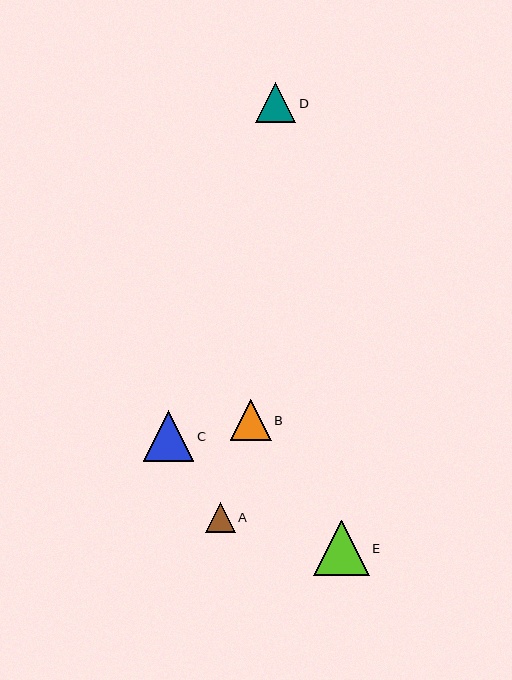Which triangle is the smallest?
Triangle A is the smallest with a size of approximately 30 pixels.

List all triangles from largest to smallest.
From largest to smallest: E, C, B, D, A.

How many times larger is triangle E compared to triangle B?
Triangle E is approximately 1.4 times the size of triangle B.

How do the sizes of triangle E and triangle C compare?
Triangle E and triangle C are approximately the same size.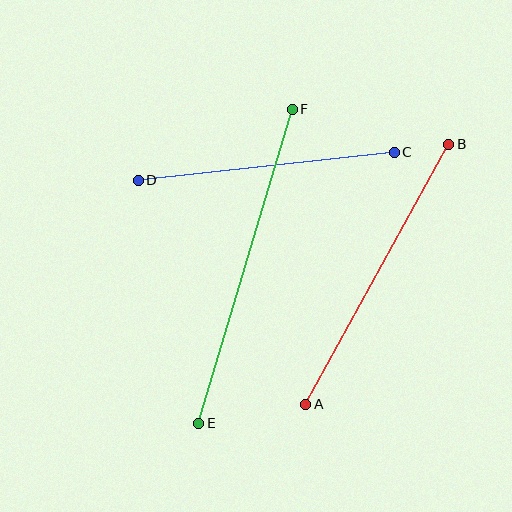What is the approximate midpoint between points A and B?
The midpoint is at approximately (377, 274) pixels.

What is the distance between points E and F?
The distance is approximately 328 pixels.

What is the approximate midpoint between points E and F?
The midpoint is at approximately (245, 266) pixels.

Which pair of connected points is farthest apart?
Points E and F are farthest apart.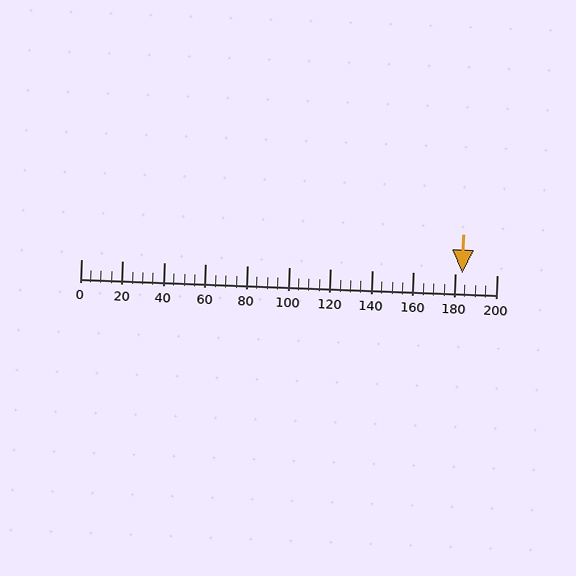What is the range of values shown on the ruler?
The ruler shows values from 0 to 200.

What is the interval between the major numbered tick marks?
The major tick marks are spaced 20 units apart.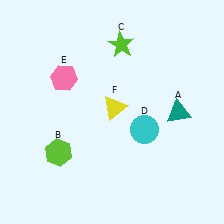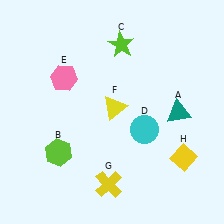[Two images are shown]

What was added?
A yellow cross (G), a yellow diamond (H) were added in Image 2.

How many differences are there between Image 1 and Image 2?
There are 2 differences between the two images.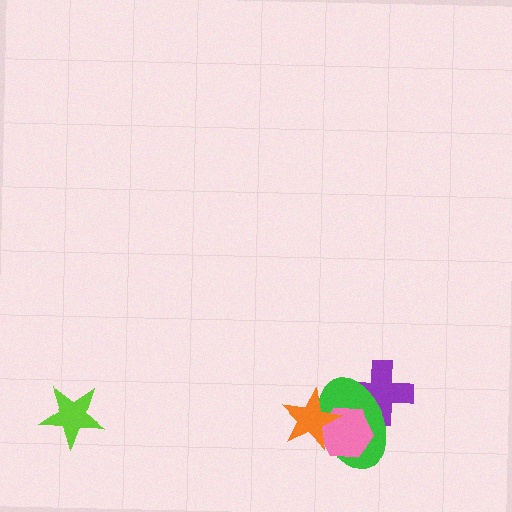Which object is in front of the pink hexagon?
The orange star is in front of the pink hexagon.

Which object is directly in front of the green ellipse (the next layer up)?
The pink hexagon is directly in front of the green ellipse.